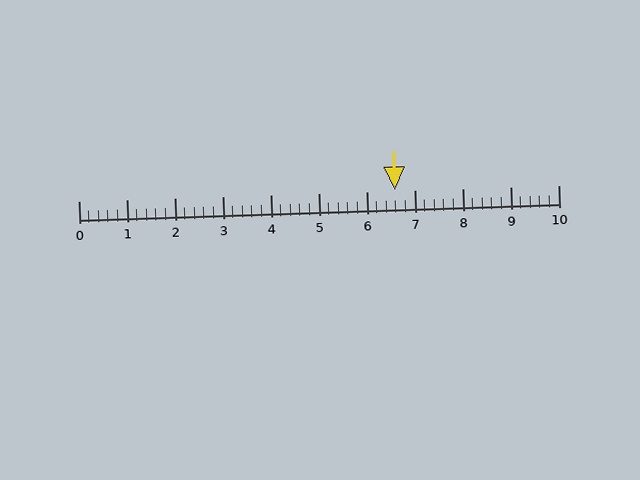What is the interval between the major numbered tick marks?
The major tick marks are spaced 1 units apart.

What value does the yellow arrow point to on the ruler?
The yellow arrow points to approximately 6.6.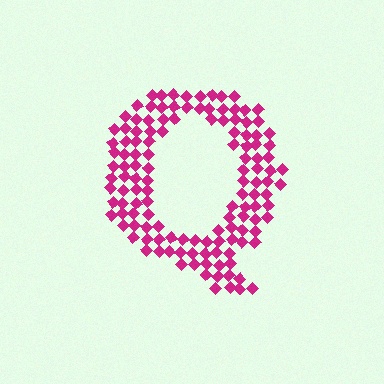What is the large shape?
The large shape is the letter Q.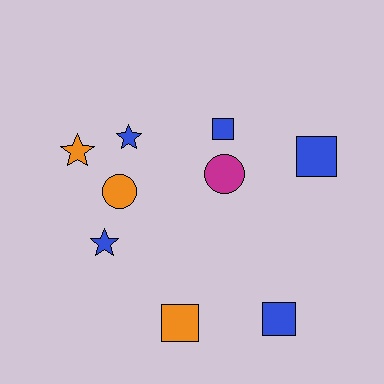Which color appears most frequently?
Blue, with 5 objects.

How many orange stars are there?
There is 1 orange star.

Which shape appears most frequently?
Square, with 4 objects.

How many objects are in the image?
There are 9 objects.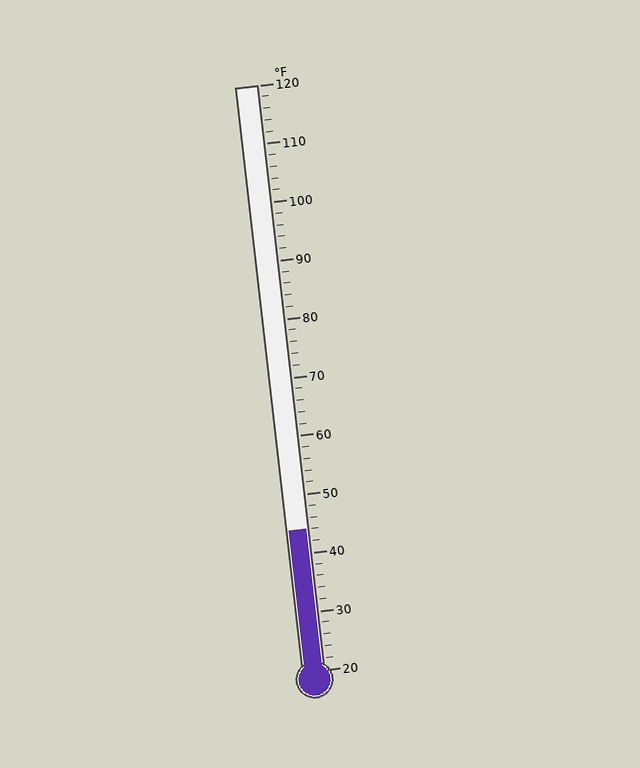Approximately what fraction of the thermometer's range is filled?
The thermometer is filled to approximately 25% of its range.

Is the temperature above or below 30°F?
The temperature is above 30°F.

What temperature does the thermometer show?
The thermometer shows approximately 44°F.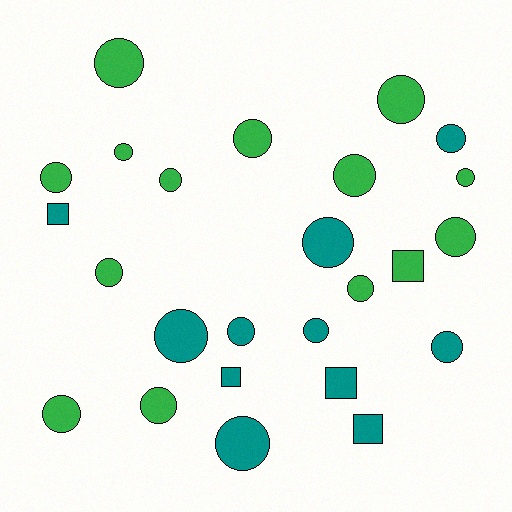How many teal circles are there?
There are 7 teal circles.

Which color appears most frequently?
Green, with 14 objects.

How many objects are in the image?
There are 25 objects.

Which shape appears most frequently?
Circle, with 20 objects.